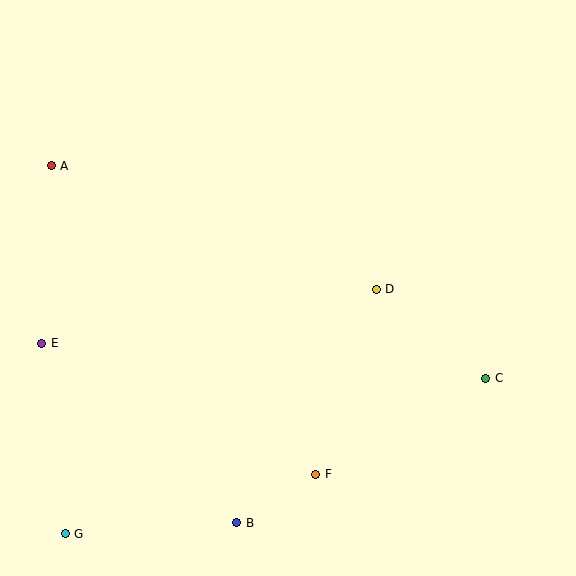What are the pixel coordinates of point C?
Point C is at (486, 378).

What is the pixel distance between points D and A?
The distance between D and A is 348 pixels.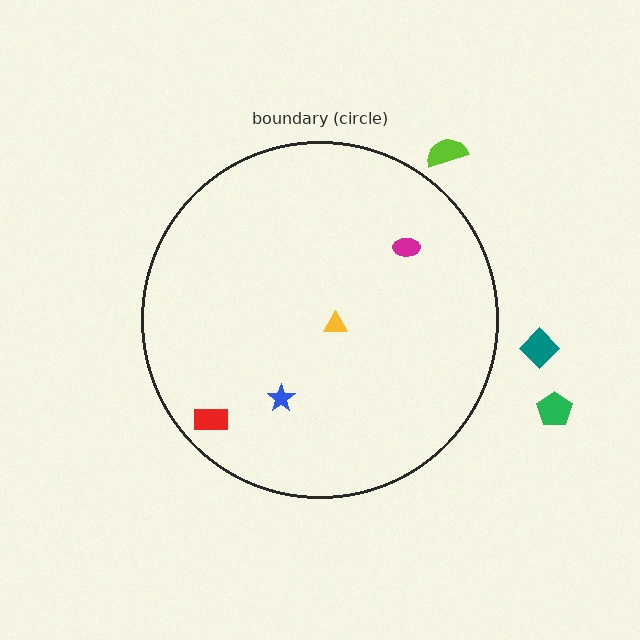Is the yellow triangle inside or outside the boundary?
Inside.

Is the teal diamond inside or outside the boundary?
Outside.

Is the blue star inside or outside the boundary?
Inside.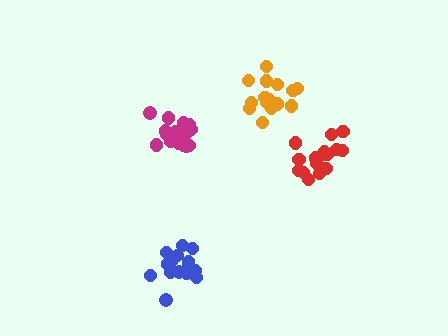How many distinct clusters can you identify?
There are 4 distinct clusters.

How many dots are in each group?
Group 1: 16 dots, Group 2: 15 dots, Group 3: 17 dots, Group 4: 16 dots (64 total).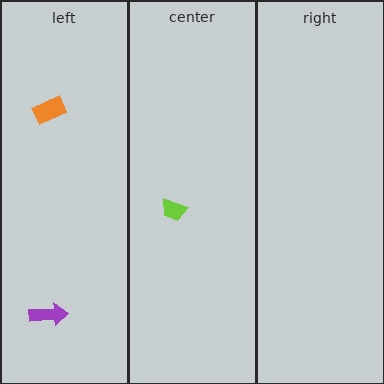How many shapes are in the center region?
1.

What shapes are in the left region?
The orange rectangle, the purple arrow.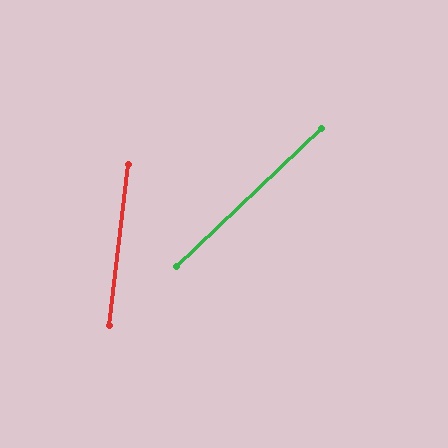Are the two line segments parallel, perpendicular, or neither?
Neither parallel nor perpendicular — they differ by about 40°.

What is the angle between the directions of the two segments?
Approximately 40 degrees.